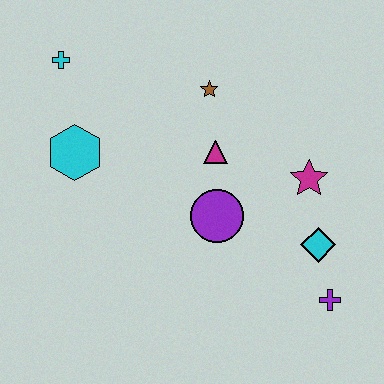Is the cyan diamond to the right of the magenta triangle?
Yes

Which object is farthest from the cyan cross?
The purple cross is farthest from the cyan cross.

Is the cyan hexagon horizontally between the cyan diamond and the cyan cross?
Yes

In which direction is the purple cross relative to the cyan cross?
The purple cross is to the right of the cyan cross.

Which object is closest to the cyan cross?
The cyan hexagon is closest to the cyan cross.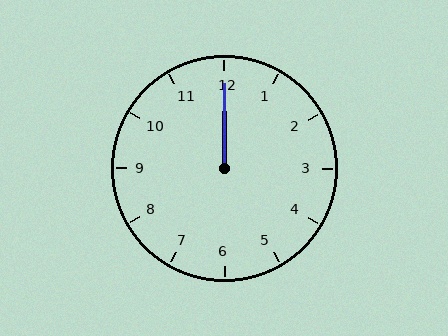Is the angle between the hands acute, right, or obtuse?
It is acute.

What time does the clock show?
12:00.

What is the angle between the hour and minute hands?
Approximately 0 degrees.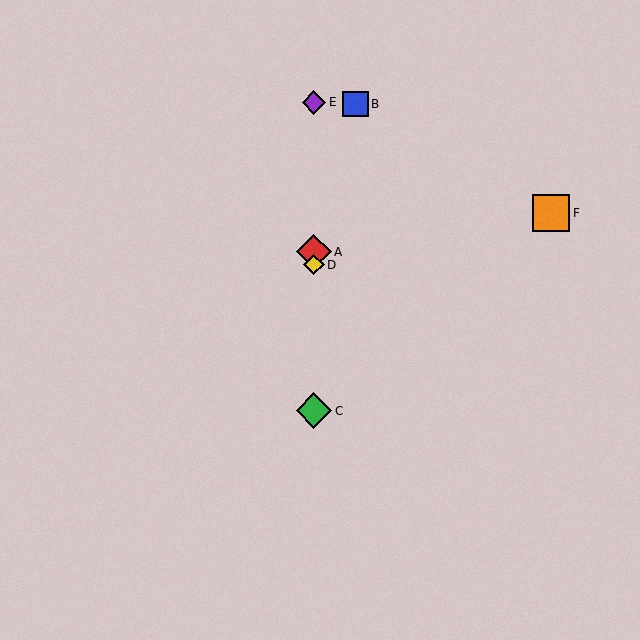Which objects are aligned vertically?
Objects A, C, D, E are aligned vertically.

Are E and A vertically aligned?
Yes, both are at x≈314.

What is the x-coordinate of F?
Object F is at x≈551.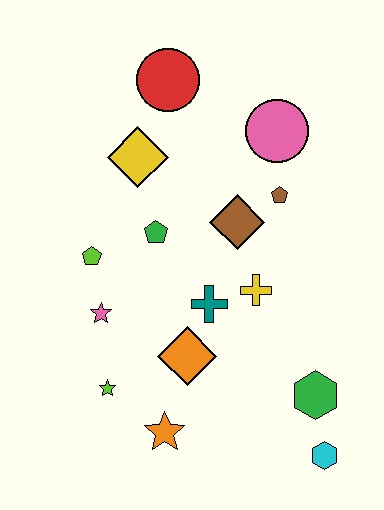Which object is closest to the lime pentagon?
The pink star is closest to the lime pentagon.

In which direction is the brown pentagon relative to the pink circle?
The brown pentagon is below the pink circle.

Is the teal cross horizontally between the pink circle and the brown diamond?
No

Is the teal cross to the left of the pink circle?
Yes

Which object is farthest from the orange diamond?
The red circle is farthest from the orange diamond.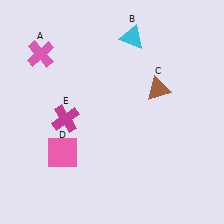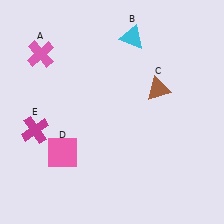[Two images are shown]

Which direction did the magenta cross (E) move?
The magenta cross (E) moved left.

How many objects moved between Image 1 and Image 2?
1 object moved between the two images.